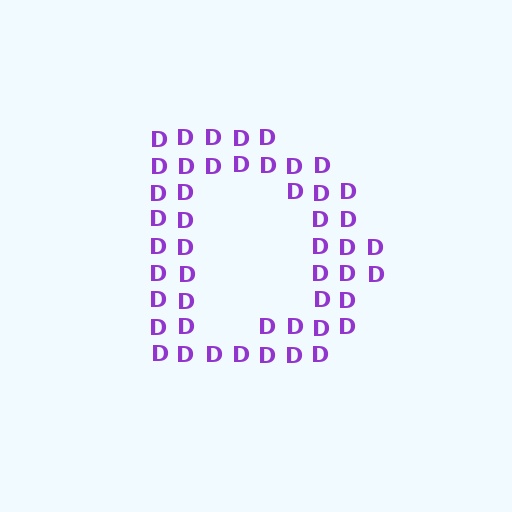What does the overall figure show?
The overall figure shows the letter D.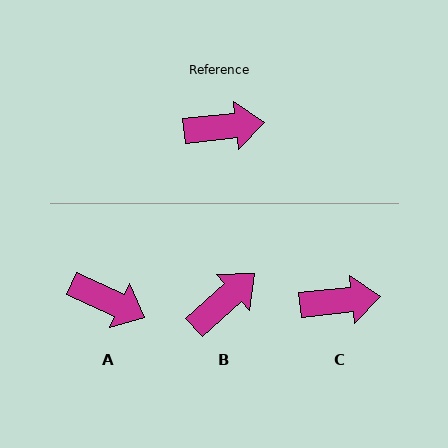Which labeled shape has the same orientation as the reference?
C.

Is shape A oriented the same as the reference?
No, it is off by about 31 degrees.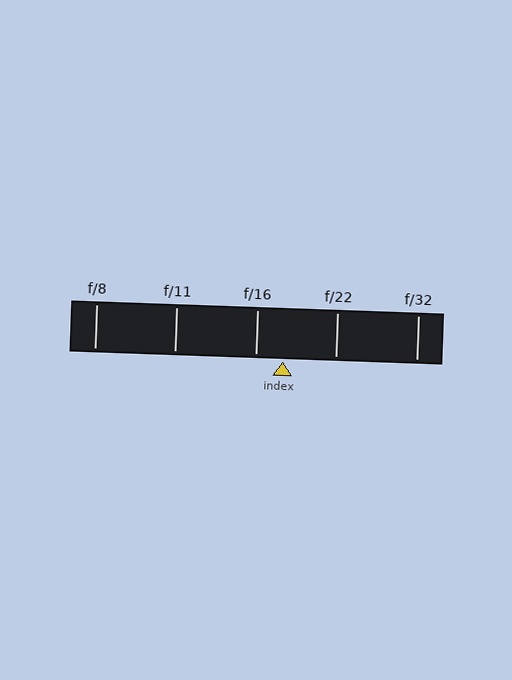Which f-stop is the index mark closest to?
The index mark is closest to f/16.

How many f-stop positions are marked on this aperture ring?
There are 5 f-stop positions marked.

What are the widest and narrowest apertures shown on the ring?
The widest aperture shown is f/8 and the narrowest is f/32.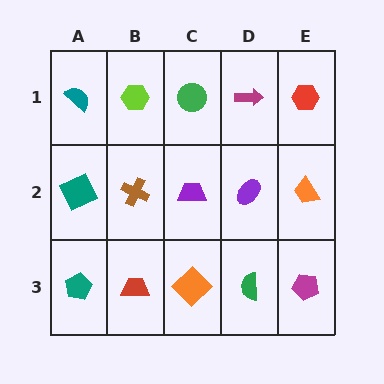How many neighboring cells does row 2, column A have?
3.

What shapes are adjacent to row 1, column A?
A teal square (row 2, column A), a lime hexagon (row 1, column B).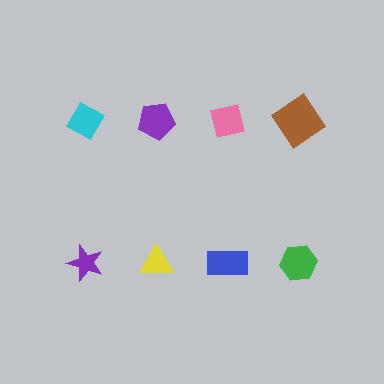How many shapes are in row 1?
4 shapes.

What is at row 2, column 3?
A blue rectangle.